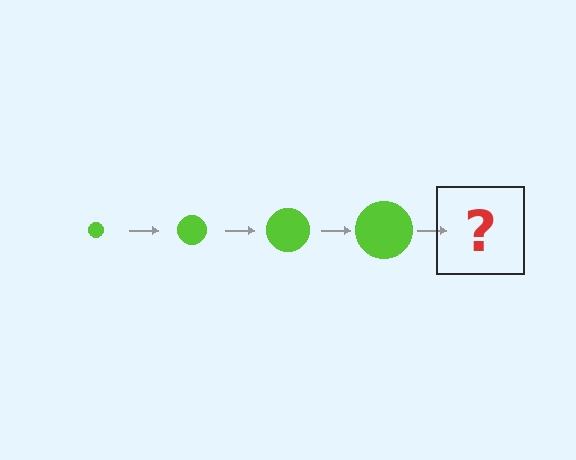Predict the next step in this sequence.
The next step is a lime circle, larger than the previous one.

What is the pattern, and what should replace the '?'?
The pattern is that the circle gets progressively larger each step. The '?' should be a lime circle, larger than the previous one.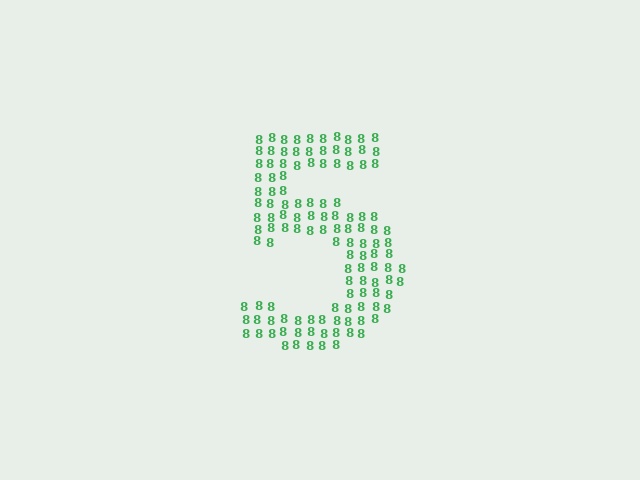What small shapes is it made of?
It is made of small digit 8's.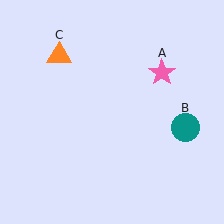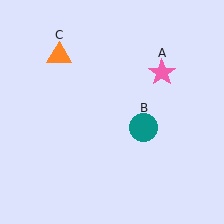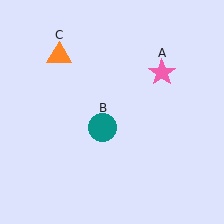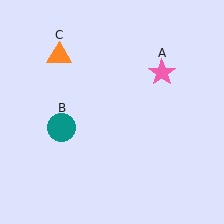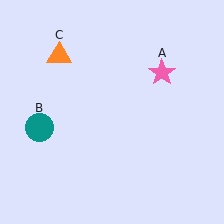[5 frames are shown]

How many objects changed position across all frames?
1 object changed position: teal circle (object B).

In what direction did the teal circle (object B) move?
The teal circle (object B) moved left.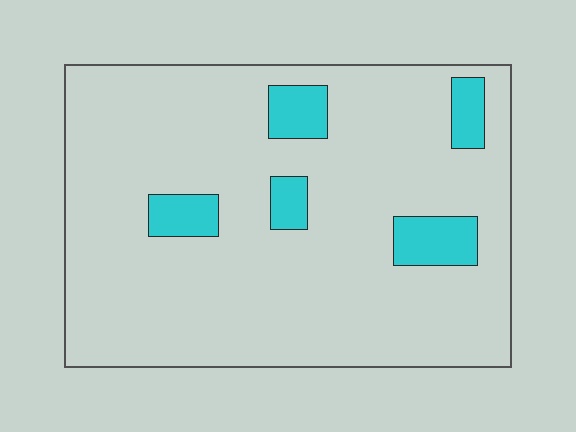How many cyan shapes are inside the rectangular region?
5.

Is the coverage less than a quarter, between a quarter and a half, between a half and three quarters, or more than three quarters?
Less than a quarter.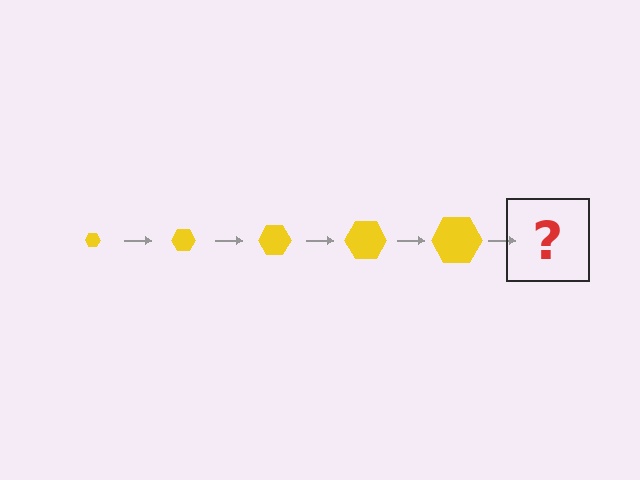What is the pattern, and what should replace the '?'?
The pattern is that the hexagon gets progressively larger each step. The '?' should be a yellow hexagon, larger than the previous one.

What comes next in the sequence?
The next element should be a yellow hexagon, larger than the previous one.